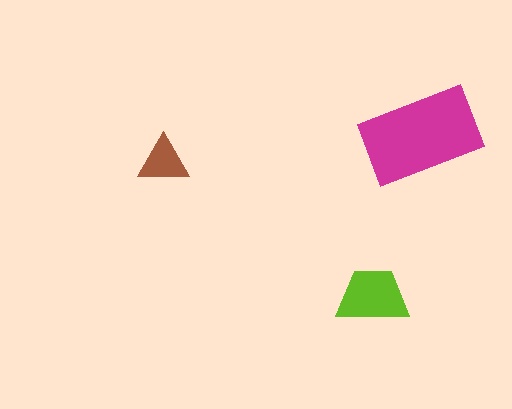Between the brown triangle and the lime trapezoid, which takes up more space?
The lime trapezoid.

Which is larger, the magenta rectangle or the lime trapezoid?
The magenta rectangle.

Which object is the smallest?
The brown triangle.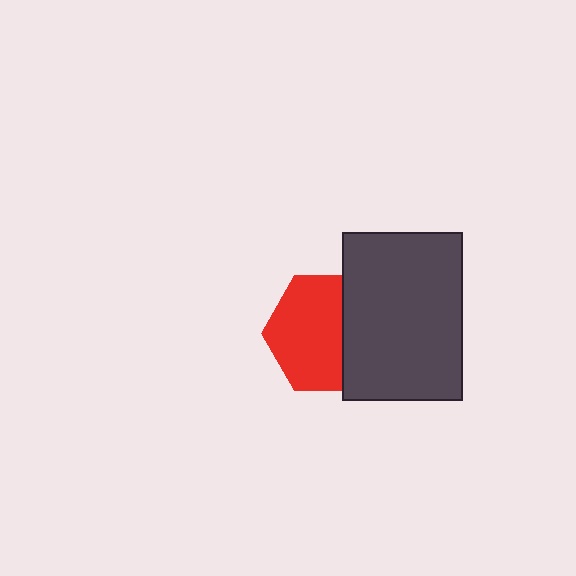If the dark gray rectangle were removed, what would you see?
You would see the complete red hexagon.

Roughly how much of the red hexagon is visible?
About half of it is visible (roughly 64%).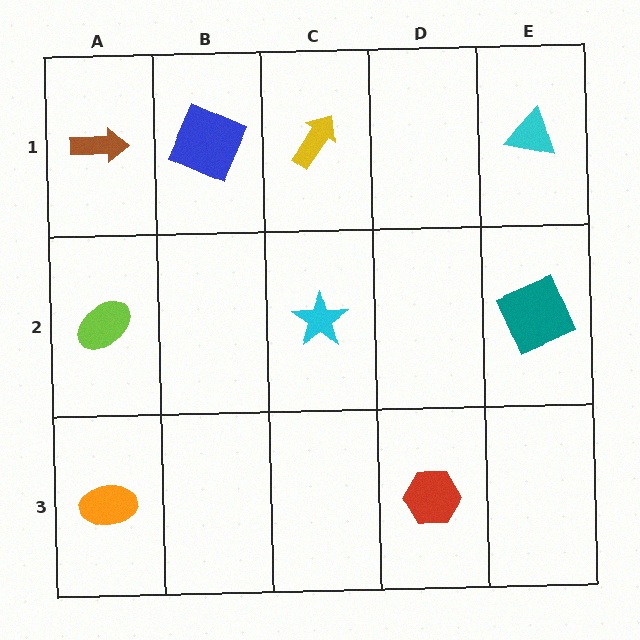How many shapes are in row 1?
4 shapes.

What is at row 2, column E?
A teal square.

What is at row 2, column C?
A cyan star.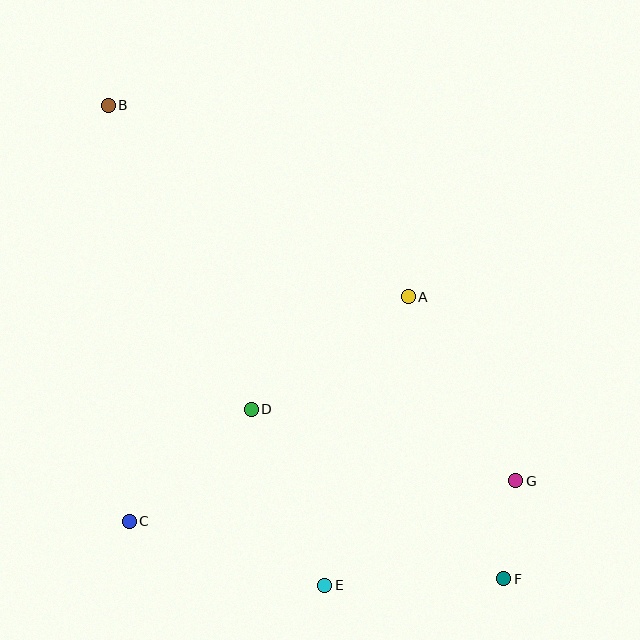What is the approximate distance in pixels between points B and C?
The distance between B and C is approximately 417 pixels.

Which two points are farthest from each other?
Points B and F are farthest from each other.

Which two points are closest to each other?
Points F and G are closest to each other.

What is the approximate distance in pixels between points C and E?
The distance between C and E is approximately 205 pixels.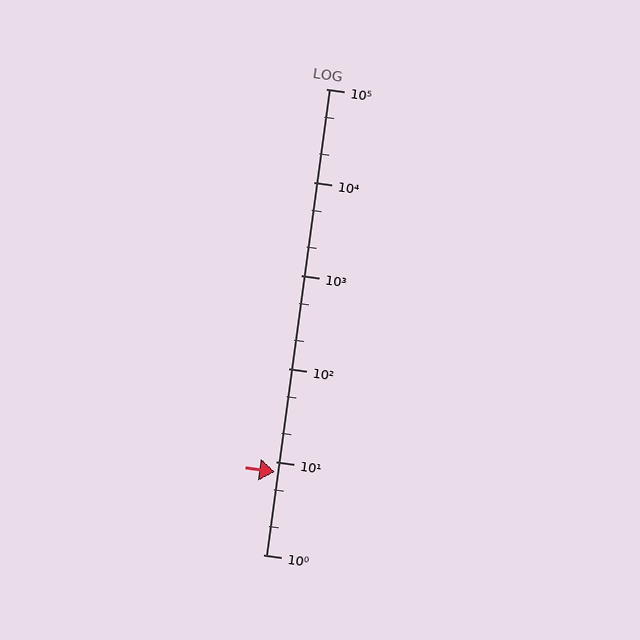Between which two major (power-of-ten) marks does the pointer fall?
The pointer is between 1 and 10.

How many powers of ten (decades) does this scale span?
The scale spans 5 decades, from 1 to 100000.